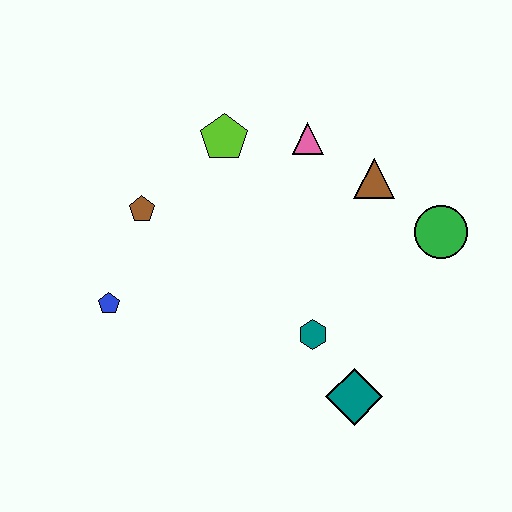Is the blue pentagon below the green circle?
Yes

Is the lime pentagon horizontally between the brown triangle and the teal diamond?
No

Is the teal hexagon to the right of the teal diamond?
No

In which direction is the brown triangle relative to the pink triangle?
The brown triangle is to the right of the pink triangle.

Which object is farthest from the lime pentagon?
The teal diamond is farthest from the lime pentagon.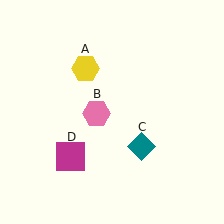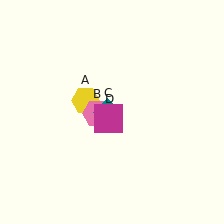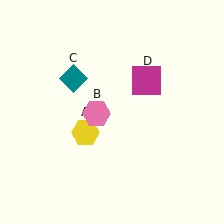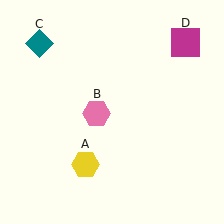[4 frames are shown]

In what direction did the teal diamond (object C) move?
The teal diamond (object C) moved up and to the left.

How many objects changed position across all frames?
3 objects changed position: yellow hexagon (object A), teal diamond (object C), magenta square (object D).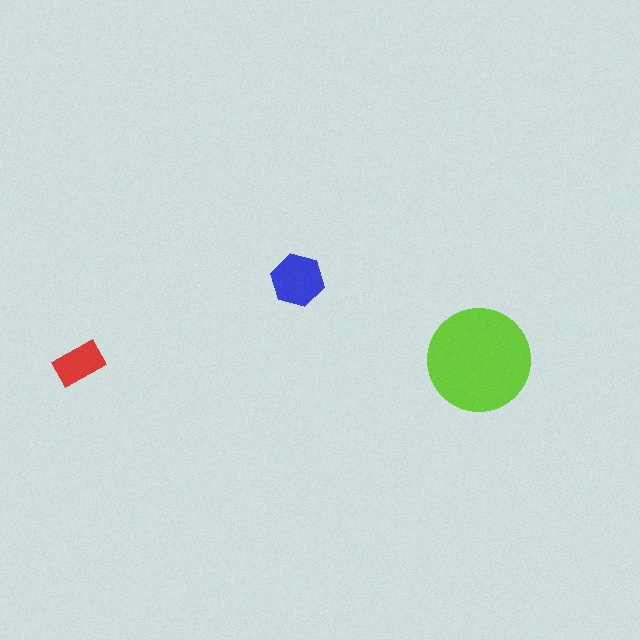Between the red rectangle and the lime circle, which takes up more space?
The lime circle.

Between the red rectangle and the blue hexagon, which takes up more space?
The blue hexagon.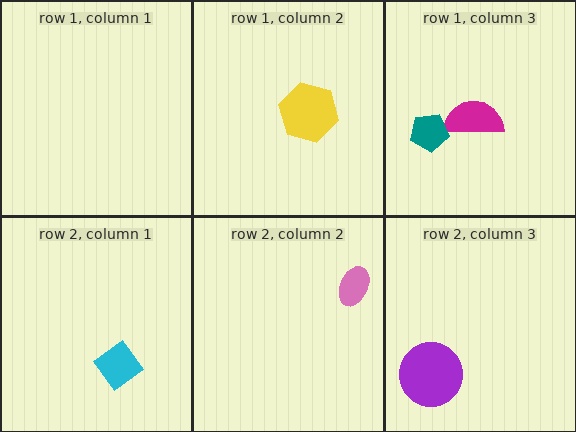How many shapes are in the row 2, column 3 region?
1.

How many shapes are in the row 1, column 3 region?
2.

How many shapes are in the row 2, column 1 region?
1.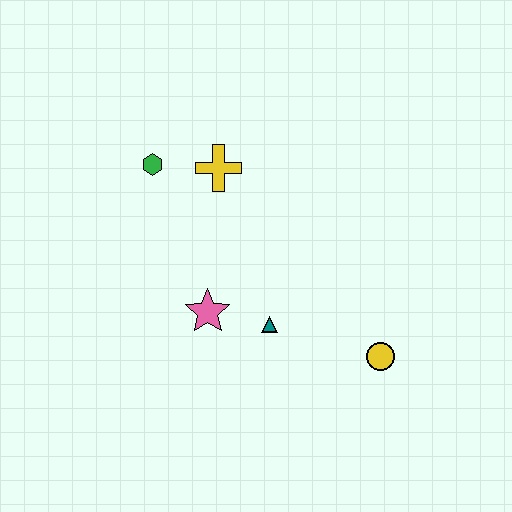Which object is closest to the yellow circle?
The teal triangle is closest to the yellow circle.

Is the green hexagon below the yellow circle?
No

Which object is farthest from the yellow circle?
The green hexagon is farthest from the yellow circle.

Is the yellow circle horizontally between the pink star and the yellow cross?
No